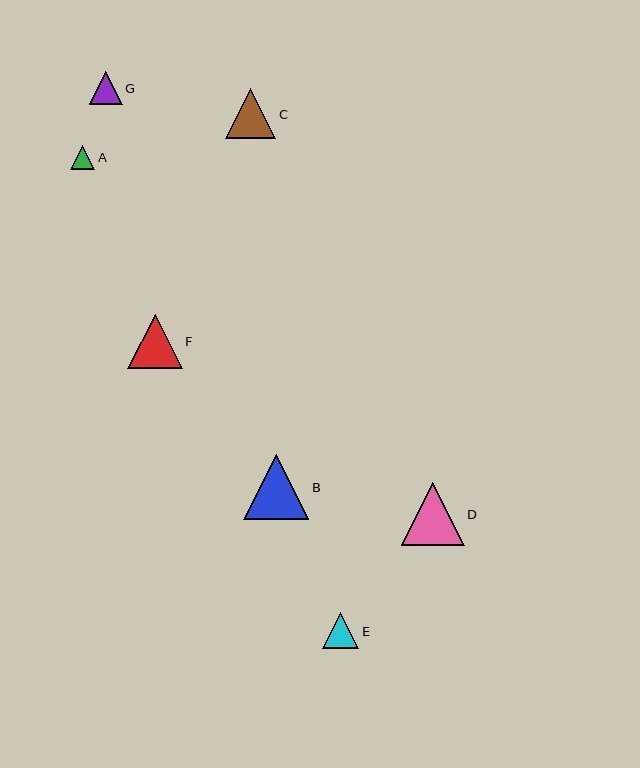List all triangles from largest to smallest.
From largest to smallest: B, D, F, C, E, G, A.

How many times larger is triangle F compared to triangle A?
Triangle F is approximately 2.3 times the size of triangle A.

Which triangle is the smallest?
Triangle A is the smallest with a size of approximately 24 pixels.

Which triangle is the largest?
Triangle B is the largest with a size of approximately 65 pixels.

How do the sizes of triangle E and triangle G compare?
Triangle E and triangle G are approximately the same size.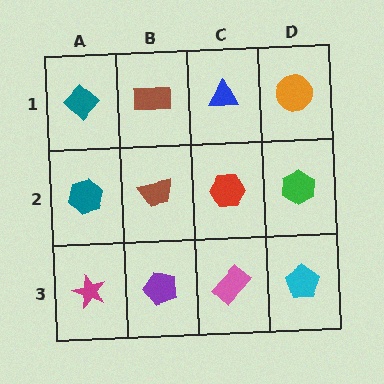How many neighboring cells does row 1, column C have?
3.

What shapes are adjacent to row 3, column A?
A teal hexagon (row 2, column A), a purple pentagon (row 3, column B).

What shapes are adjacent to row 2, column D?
An orange circle (row 1, column D), a cyan pentagon (row 3, column D), a red hexagon (row 2, column C).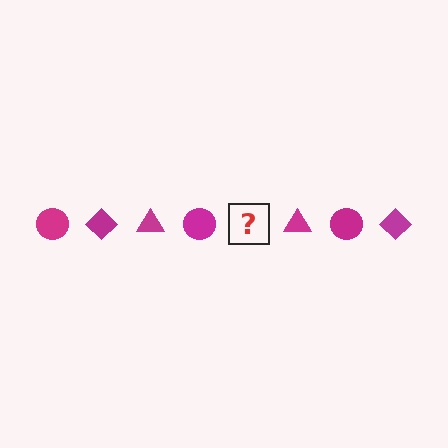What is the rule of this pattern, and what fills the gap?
The rule is that the pattern cycles through circle, diamond, triangle shapes in magenta. The gap should be filled with a magenta diamond.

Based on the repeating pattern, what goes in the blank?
The blank should be a magenta diamond.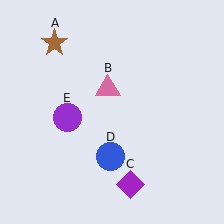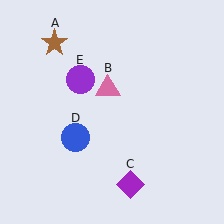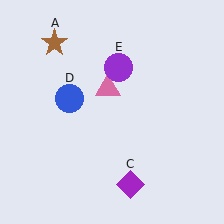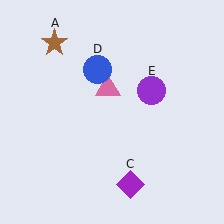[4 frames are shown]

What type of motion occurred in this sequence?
The blue circle (object D), purple circle (object E) rotated clockwise around the center of the scene.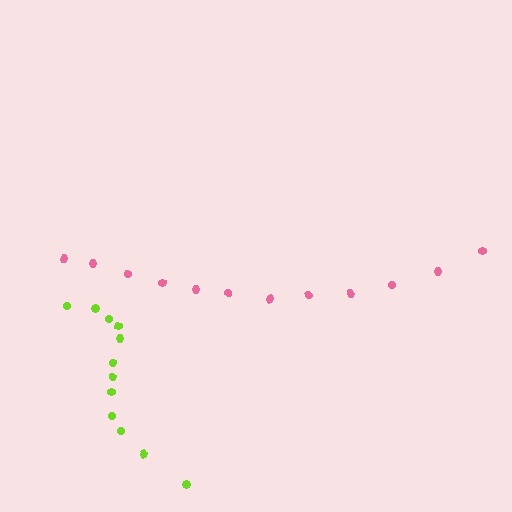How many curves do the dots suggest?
There are 2 distinct paths.